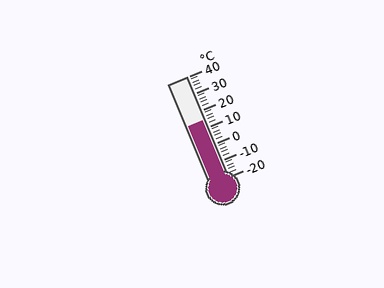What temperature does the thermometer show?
The thermometer shows approximately 14°C.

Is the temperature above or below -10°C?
The temperature is above -10°C.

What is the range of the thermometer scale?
The thermometer scale ranges from -20°C to 40°C.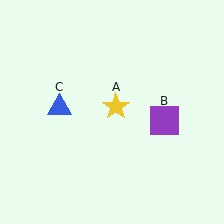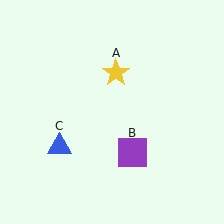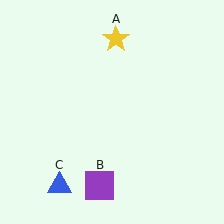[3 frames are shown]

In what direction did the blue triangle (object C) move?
The blue triangle (object C) moved down.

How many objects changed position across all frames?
3 objects changed position: yellow star (object A), purple square (object B), blue triangle (object C).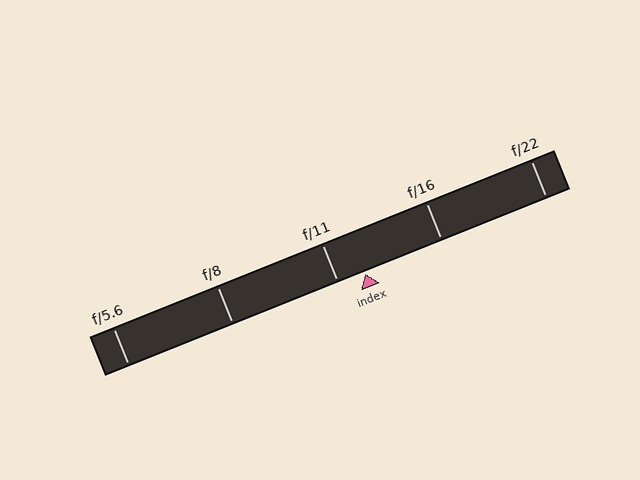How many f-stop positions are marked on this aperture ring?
There are 5 f-stop positions marked.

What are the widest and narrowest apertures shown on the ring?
The widest aperture shown is f/5.6 and the narrowest is f/22.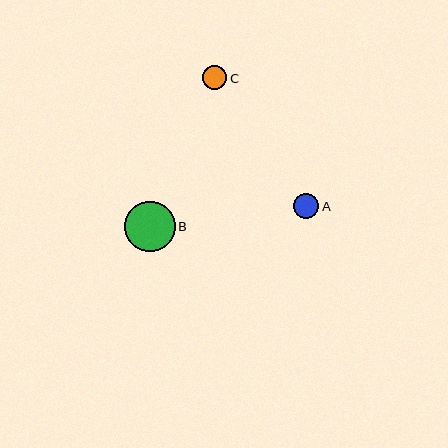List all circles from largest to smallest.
From largest to smallest: B, A, C.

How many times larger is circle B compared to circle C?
Circle B is approximately 2.1 times the size of circle C.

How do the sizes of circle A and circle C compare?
Circle A and circle C are approximately the same size.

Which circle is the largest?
Circle B is the largest with a size of approximately 51 pixels.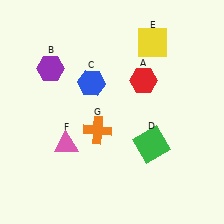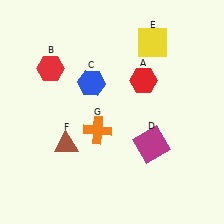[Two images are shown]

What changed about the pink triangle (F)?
In Image 1, F is pink. In Image 2, it changed to brown.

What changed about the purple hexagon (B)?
In Image 1, B is purple. In Image 2, it changed to red.